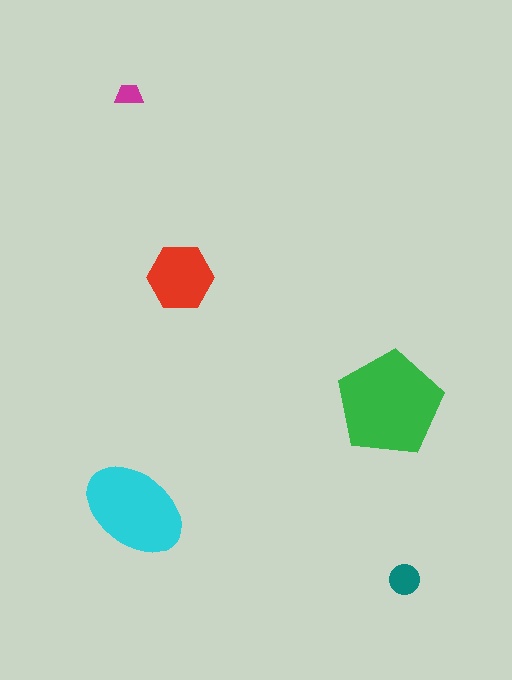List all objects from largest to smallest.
The green pentagon, the cyan ellipse, the red hexagon, the teal circle, the magenta trapezoid.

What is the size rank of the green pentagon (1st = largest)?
1st.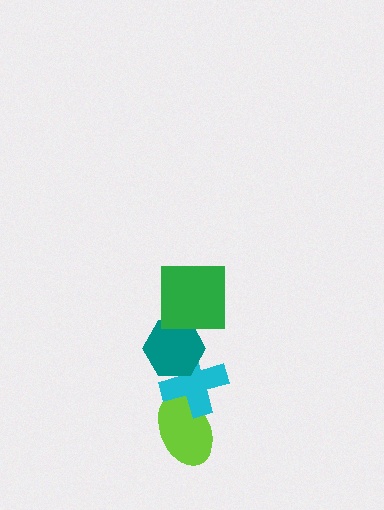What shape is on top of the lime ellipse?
The cyan cross is on top of the lime ellipse.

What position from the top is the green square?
The green square is 1st from the top.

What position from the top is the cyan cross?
The cyan cross is 3rd from the top.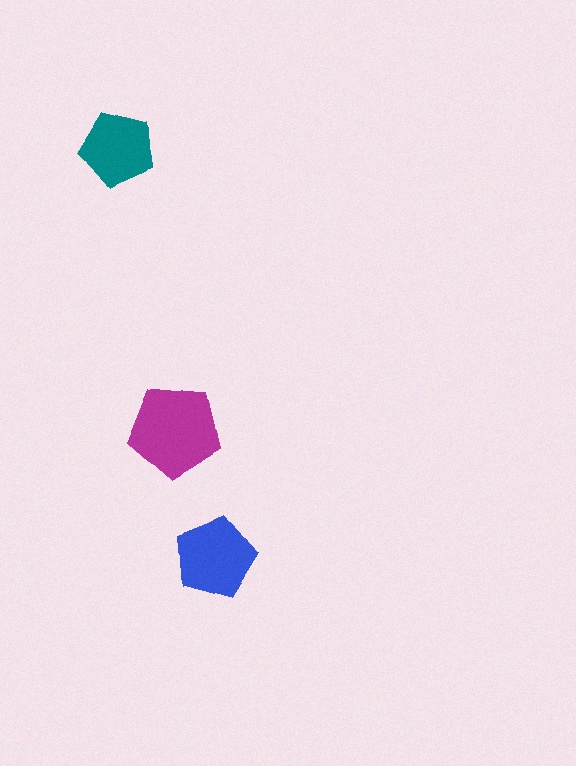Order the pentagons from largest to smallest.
the magenta one, the blue one, the teal one.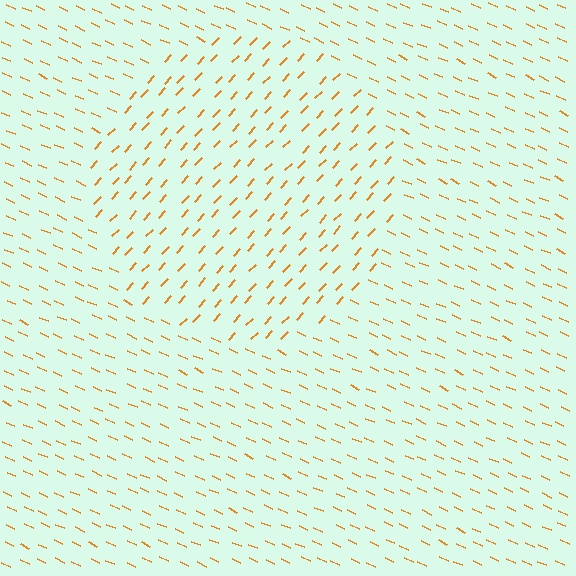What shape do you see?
I see a circle.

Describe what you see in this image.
The image is filled with small orange line segments. A circle region in the image has lines oriented differently from the surrounding lines, creating a visible texture boundary.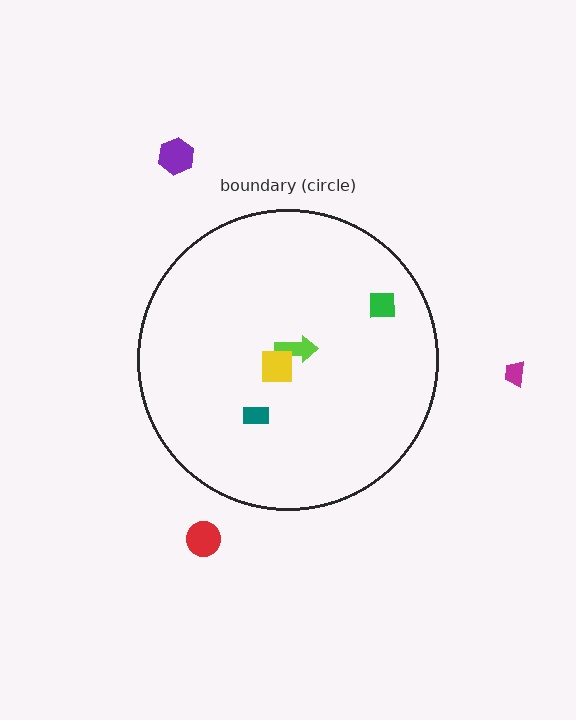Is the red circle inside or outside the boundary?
Outside.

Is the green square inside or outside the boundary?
Inside.